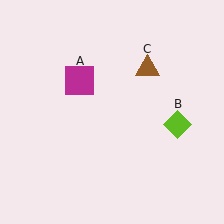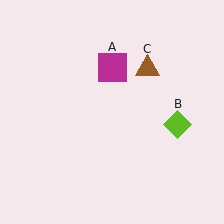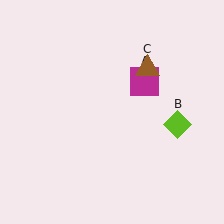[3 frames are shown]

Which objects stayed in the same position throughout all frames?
Lime diamond (object B) and brown triangle (object C) remained stationary.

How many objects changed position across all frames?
1 object changed position: magenta square (object A).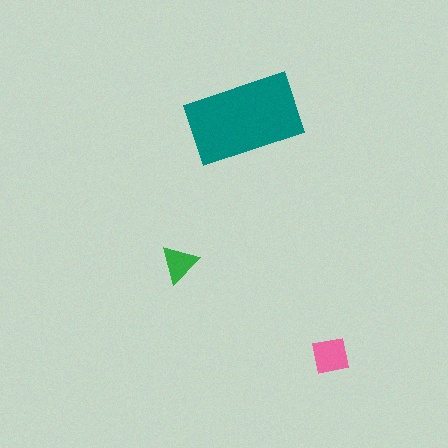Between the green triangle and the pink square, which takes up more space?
The pink square.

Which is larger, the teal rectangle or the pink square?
The teal rectangle.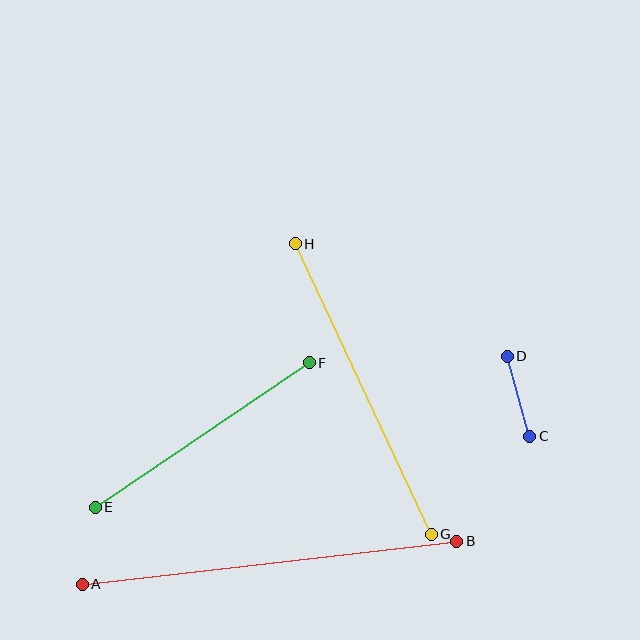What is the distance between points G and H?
The distance is approximately 320 pixels.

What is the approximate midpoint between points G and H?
The midpoint is at approximately (363, 389) pixels.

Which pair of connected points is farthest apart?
Points A and B are farthest apart.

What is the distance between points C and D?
The distance is approximately 83 pixels.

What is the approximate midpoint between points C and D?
The midpoint is at approximately (518, 396) pixels.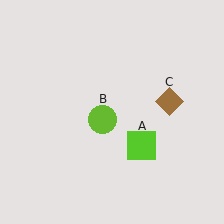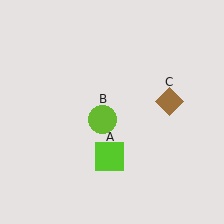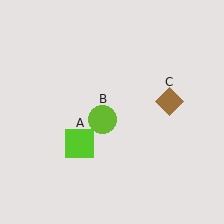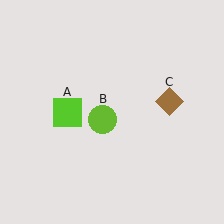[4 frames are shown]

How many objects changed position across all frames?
1 object changed position: lime square (object A).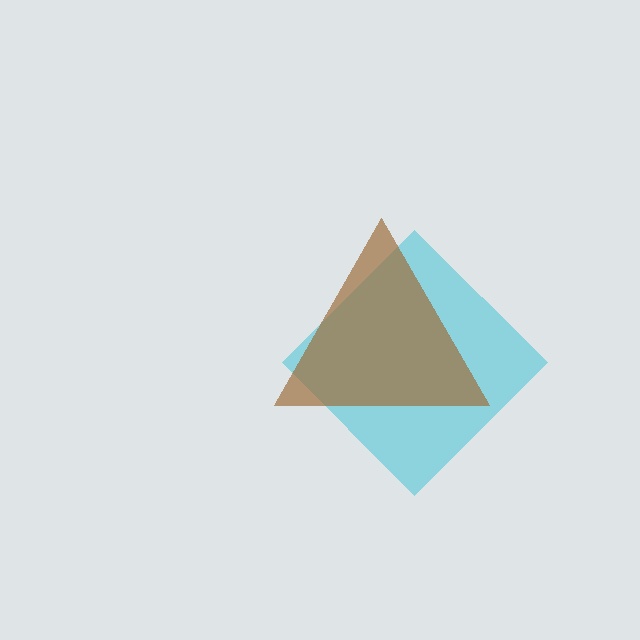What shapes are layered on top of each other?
The layered shapes are: a cyan diamond, a brown triangle.